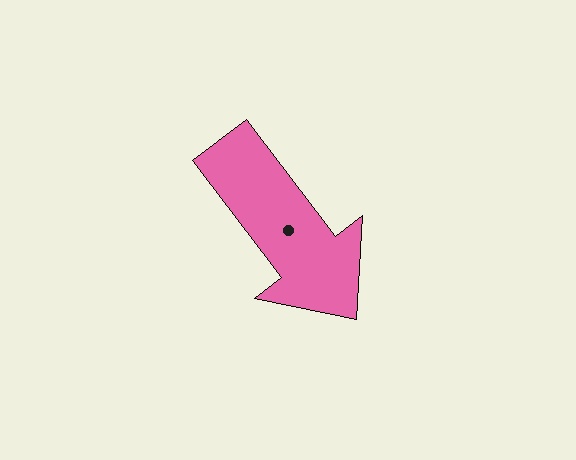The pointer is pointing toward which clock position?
Roughly 5 o'clock.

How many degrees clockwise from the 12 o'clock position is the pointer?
Approximately 143 degrees.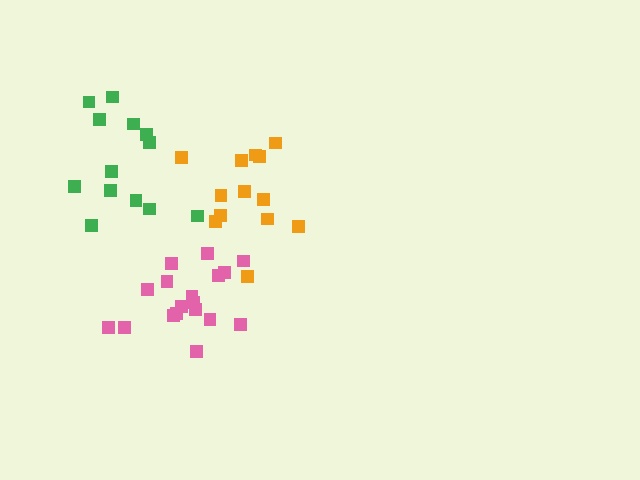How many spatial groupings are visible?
There are 3 spatial groupings.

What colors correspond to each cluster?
The clusters are colored: orange, green, pink.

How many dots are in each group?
Group 1: 13 dots, Group 2: 13 dots, Group 3: 18 dots (44 total).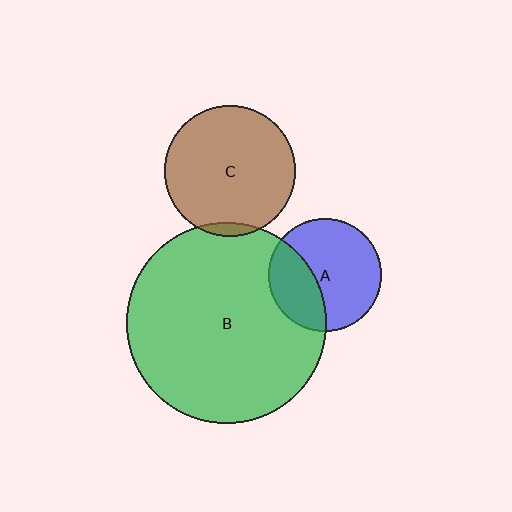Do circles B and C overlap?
Yes.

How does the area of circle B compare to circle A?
Approximately 3.1 times.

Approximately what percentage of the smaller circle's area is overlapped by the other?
Approximately 5%.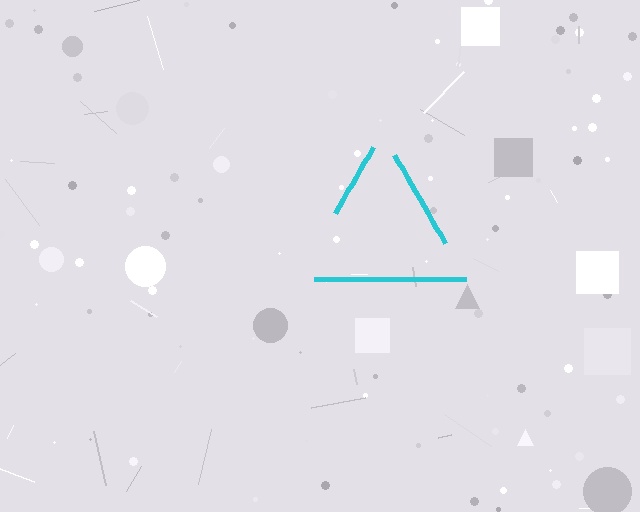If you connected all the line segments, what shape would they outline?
They would outline a triangle.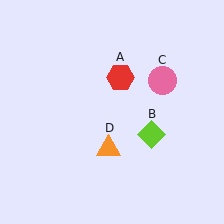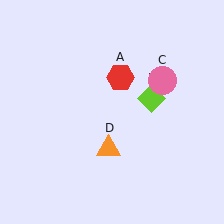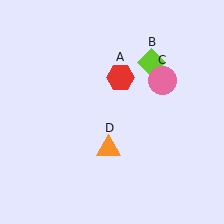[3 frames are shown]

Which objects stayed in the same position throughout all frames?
Red hexagon (object A) and pink circle (object C) and orange triangle (object D) remained stationary.